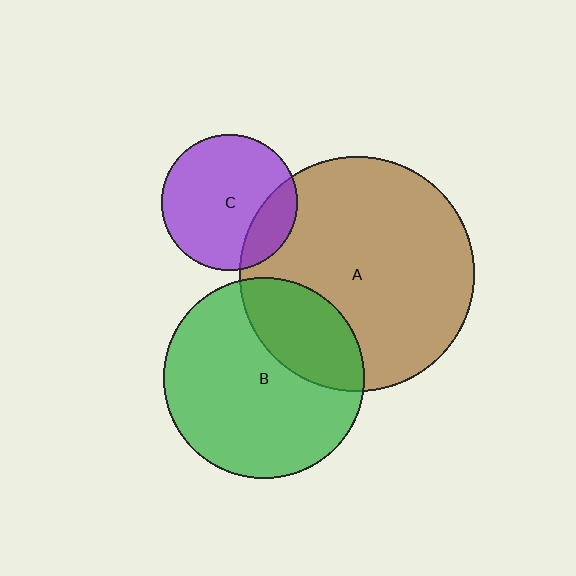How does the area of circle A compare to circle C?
Approximately 3.0 times.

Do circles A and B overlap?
Yes.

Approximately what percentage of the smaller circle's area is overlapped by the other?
Approximately 30%.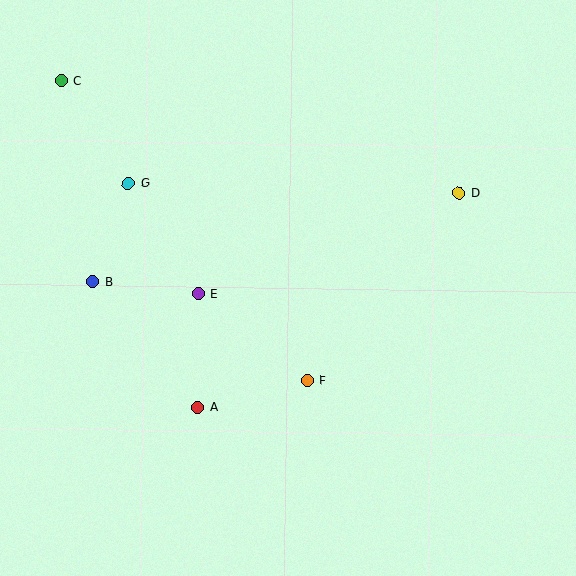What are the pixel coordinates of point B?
Point B is at (93, 282).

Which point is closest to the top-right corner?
Point D is closest to the top-right corner.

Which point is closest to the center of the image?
Point E at (198, 293) is closest to the center.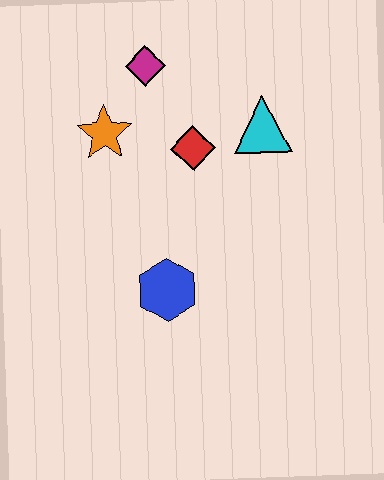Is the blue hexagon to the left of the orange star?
No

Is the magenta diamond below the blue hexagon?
No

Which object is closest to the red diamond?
The cyan triangle is closest to the red diamond.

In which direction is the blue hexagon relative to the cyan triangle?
The blue hexagon is below the cyan triangle.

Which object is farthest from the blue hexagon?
The magenta diamond is farthest from the blue hexagon.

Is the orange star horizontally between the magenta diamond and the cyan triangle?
No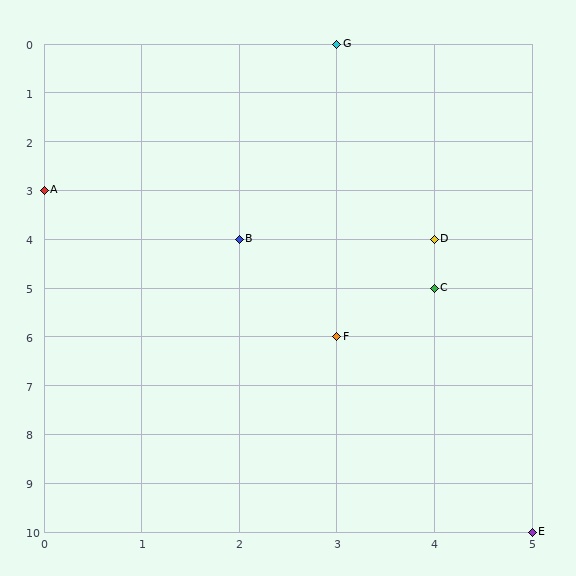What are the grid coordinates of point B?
Point B is at grid coordinates (2, 4).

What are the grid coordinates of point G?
Point G is at grid coordinates (3, 0).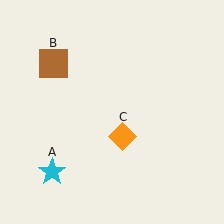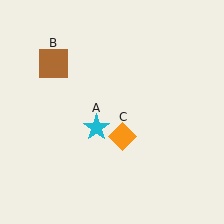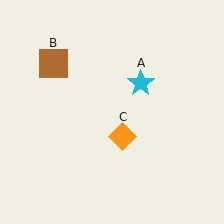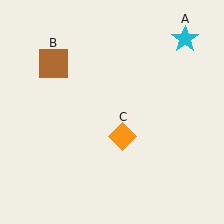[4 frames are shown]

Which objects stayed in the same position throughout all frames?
Brown square (object B) and orange diamond (object C) remained stationary.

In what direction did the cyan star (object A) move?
The cyan star (object A) moved up and to the right.